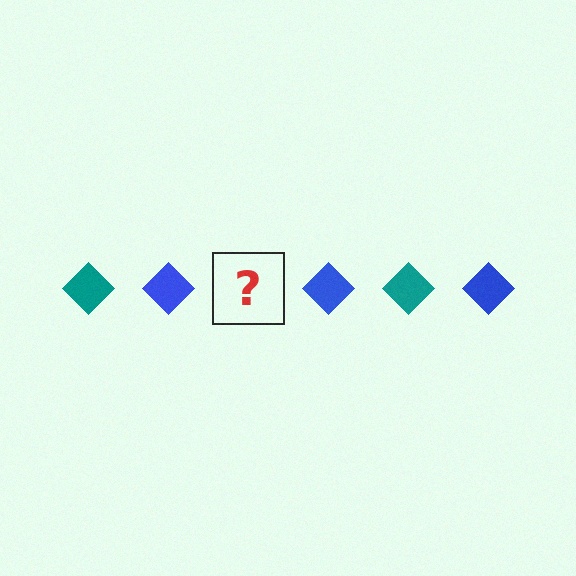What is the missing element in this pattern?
The missing element is a teal diamond.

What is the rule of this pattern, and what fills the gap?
The rule is that the pattern cycles through teal, blue diamonds. The gap should be filled with a teal diamond.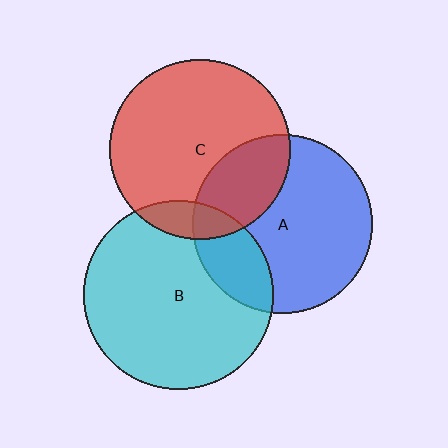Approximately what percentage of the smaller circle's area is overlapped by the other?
Approximately 20%.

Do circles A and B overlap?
Yes.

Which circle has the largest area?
Circle B (cyan).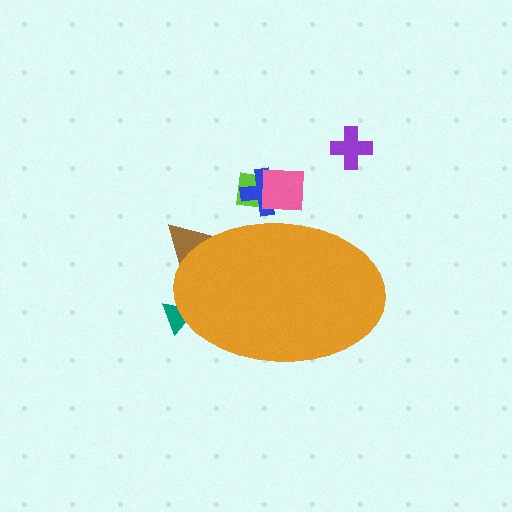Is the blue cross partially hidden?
Yes, the blue cross is partially hidden behind the orange ellipse.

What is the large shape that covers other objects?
An orange ellipse.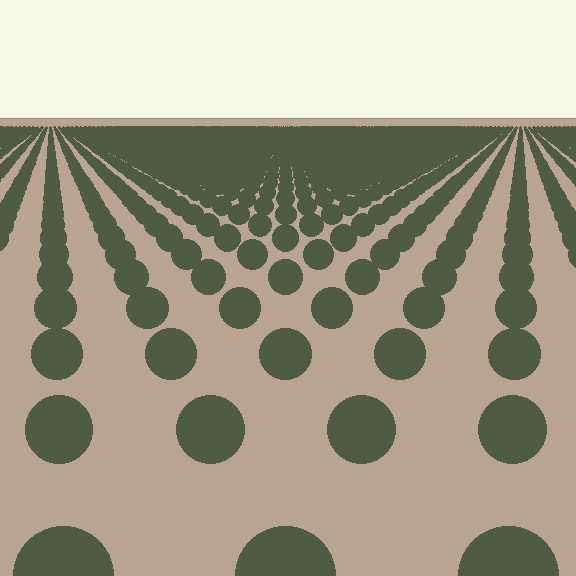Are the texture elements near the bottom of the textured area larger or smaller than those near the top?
Larger. Near the bottom, elements are closer to the viewer and appear at a bigger on-screen size.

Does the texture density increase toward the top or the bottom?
Density increases toward the top.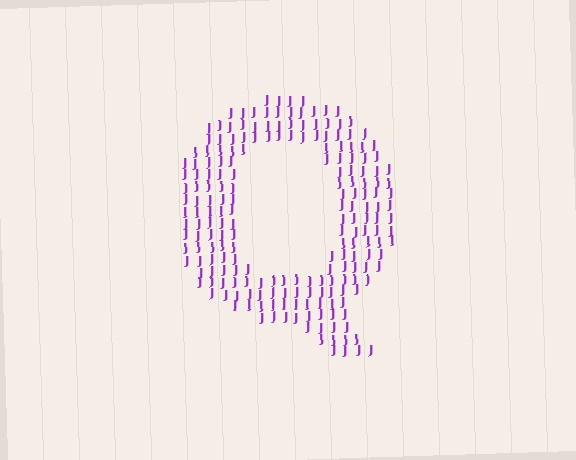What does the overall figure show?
The overall figure shows the letter Q.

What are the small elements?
The small elements are letter J's.